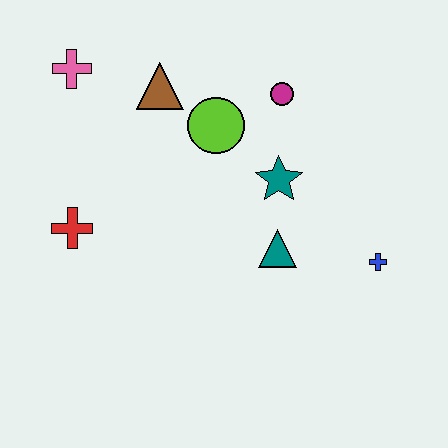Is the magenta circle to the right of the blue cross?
No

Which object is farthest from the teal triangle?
The pink cross is farthest from the teal triangle.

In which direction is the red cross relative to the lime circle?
The red cross is to the left of the lime circle.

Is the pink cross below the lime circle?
No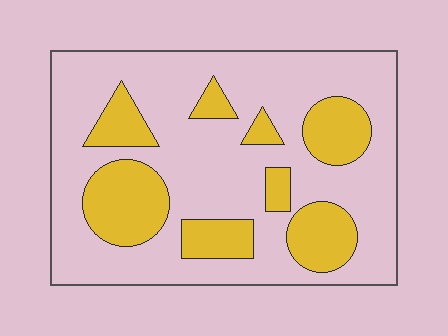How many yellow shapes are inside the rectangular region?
8.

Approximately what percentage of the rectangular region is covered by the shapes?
Approximately 30%.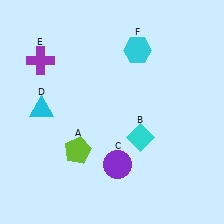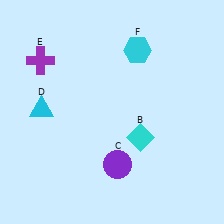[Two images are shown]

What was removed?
The lime pentagon (A) was removed in Image 2.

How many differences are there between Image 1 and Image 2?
There is 1 difference between the two images.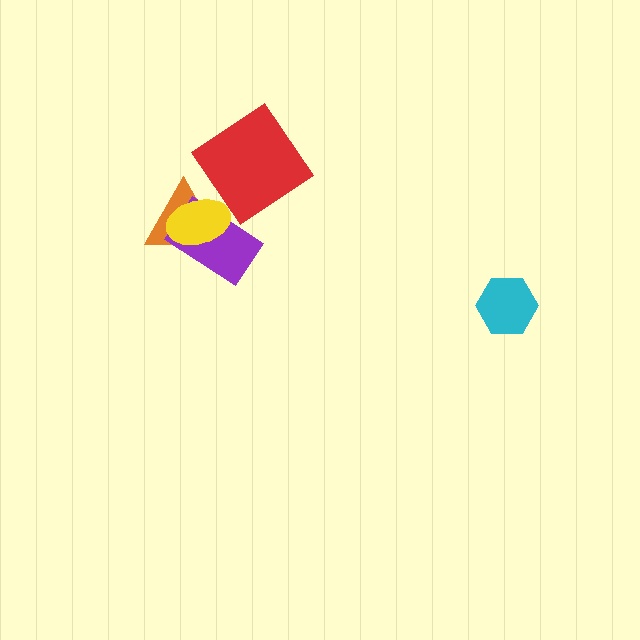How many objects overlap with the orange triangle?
2 objects overlap with the orange triangle.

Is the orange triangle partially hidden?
Yes, it is partially covered by another shape.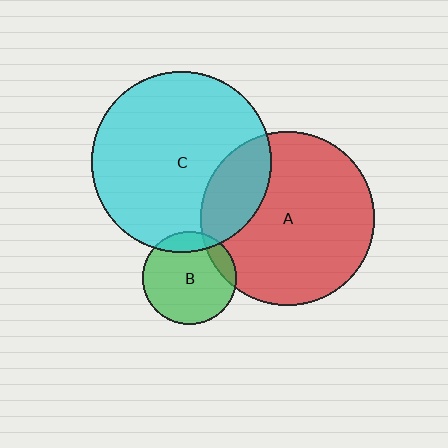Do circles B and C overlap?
Yes.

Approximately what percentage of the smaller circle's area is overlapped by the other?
Approximately 15%.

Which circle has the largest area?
Circle C (cyan).